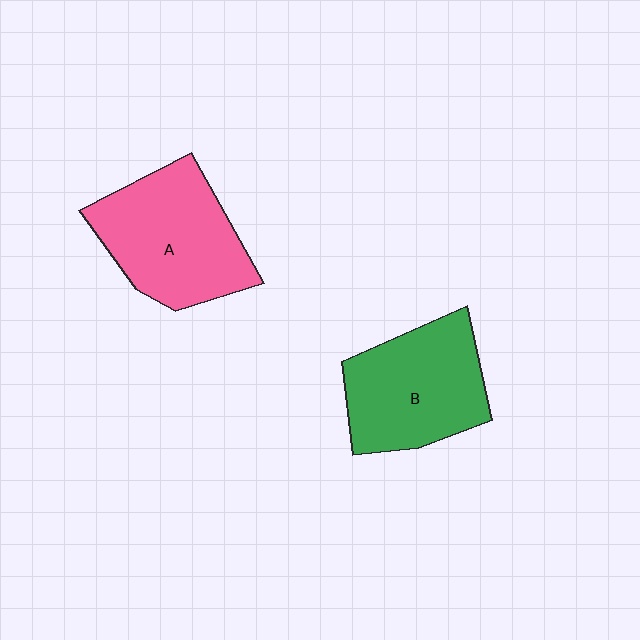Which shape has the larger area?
Shape A (pink).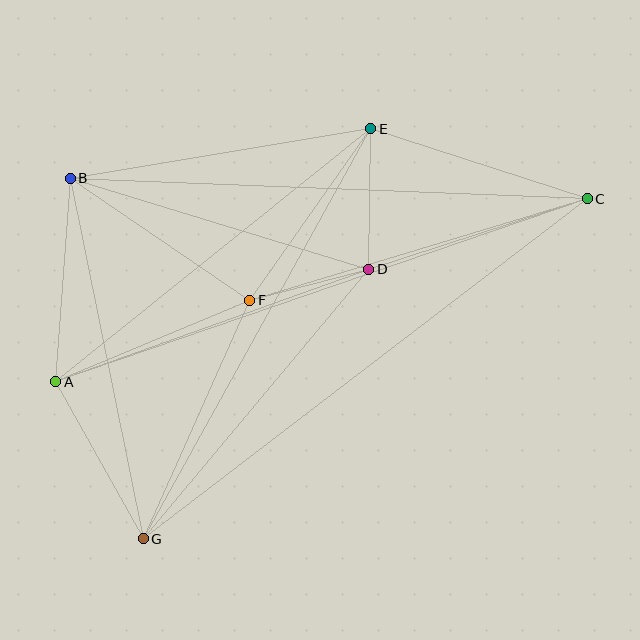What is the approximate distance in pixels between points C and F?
The distance between C and F is approximately 353 pixels.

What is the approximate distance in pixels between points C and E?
The distance between C and E is approximately 228 pixels.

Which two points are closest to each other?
Points D and F are closest to each other.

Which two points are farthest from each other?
Points A and C are farthest from each other.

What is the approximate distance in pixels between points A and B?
The distance between A and B is approximately 204 pixels.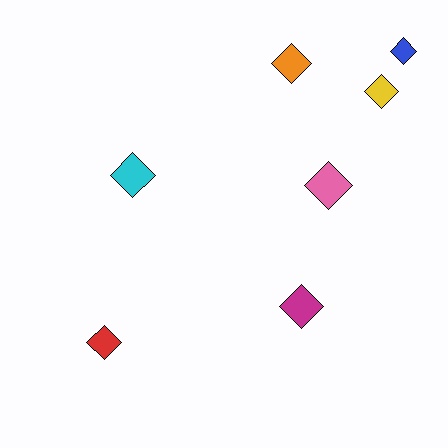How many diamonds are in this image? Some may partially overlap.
There are 7 diamonds.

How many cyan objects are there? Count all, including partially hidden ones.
There is 1 cyan object.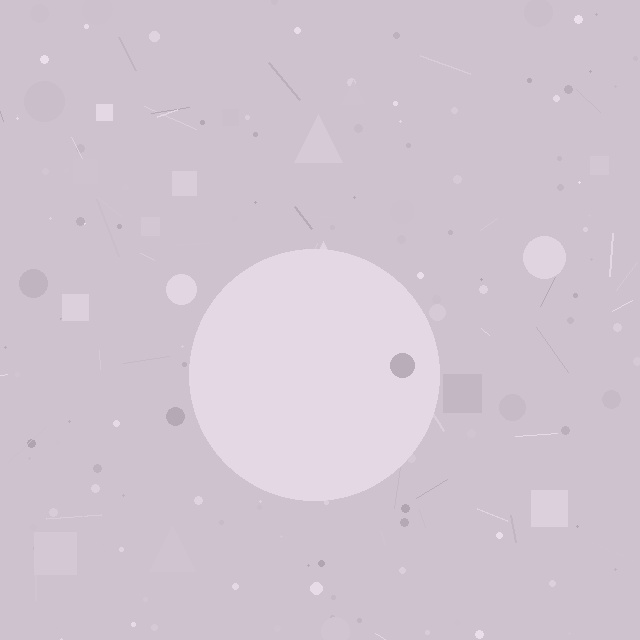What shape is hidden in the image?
A circle is hidden in the image.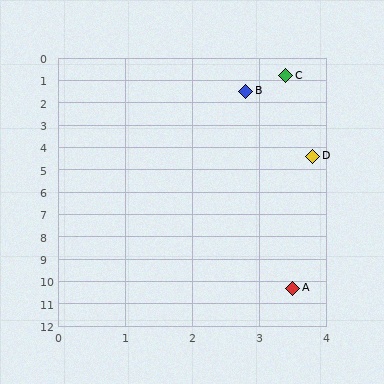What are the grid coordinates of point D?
Point D is at approximately (3.8, 4.4).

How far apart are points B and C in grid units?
Points B and C are about 0.9 grid units apart.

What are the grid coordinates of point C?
Point C is at approximately (3.4, 0.8).